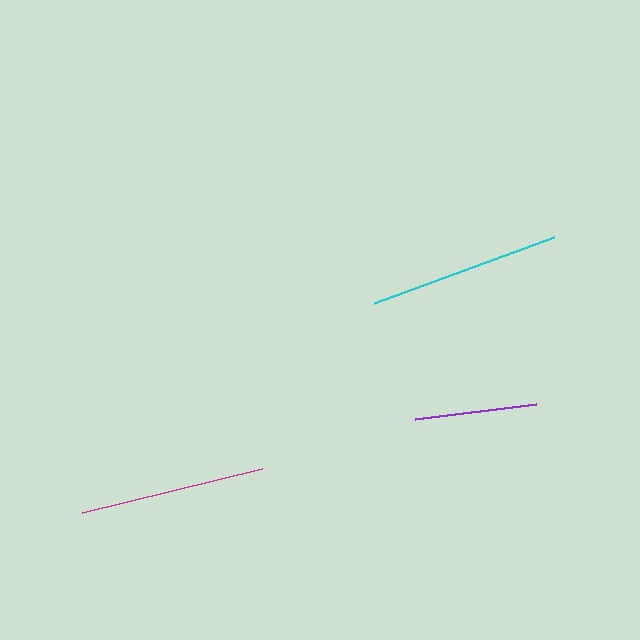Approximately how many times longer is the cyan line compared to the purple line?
The cyan line is approximately 1.6 times the length of the purple line.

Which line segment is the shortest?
The purple line is the shortest at approximately 123 pixels.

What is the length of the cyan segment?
The cyan segment is approximately 191 pixels long.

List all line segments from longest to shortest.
From longest to shortest: cyan, magenta, purple.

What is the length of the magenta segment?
The magenta segment is approximately 185 pixels long.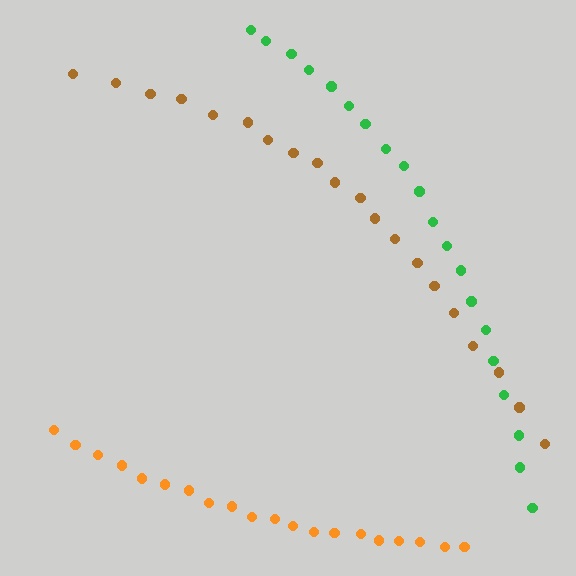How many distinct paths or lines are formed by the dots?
There are 3 distinct paths.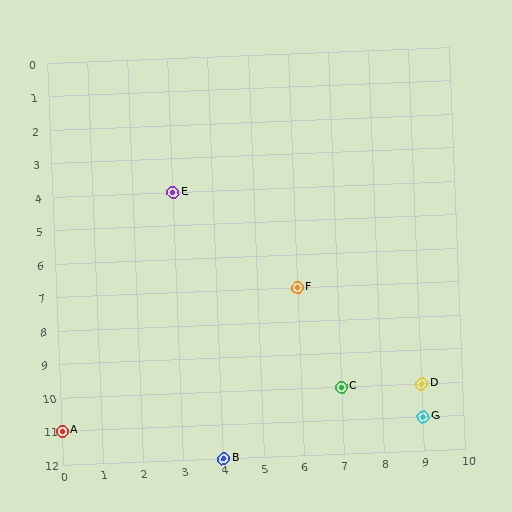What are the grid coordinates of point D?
Point D is at grid coordinates (9, 10).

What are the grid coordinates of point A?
Point A is at grid coordinates (0, 11).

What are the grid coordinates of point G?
Point G is at grid coordinates (9, 11).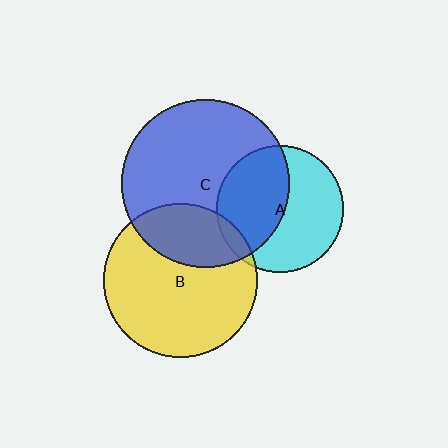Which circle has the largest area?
Circle C (blue).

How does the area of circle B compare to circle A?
Approximately 1.5 times.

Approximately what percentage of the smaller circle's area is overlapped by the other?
Approximately 45%.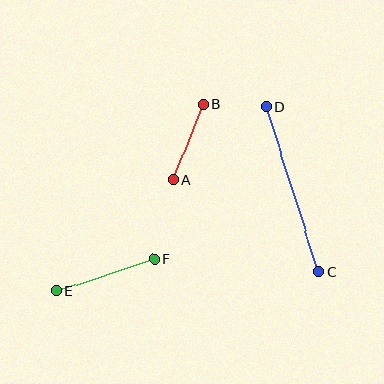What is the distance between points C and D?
The distance is approximately 172 pixels.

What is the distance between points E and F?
The distance is approximately 104 pixels.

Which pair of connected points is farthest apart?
Points C and D are farthest apart.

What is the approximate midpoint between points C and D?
The midpoint is at approximately (293, 189) pixels.